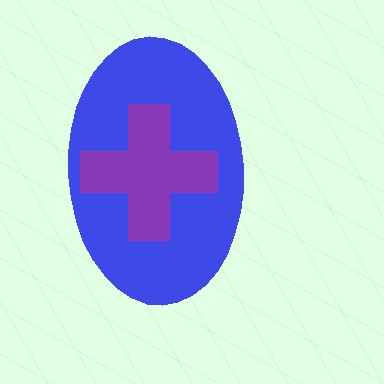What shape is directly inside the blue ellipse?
The purple cross.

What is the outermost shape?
The blue ellipse.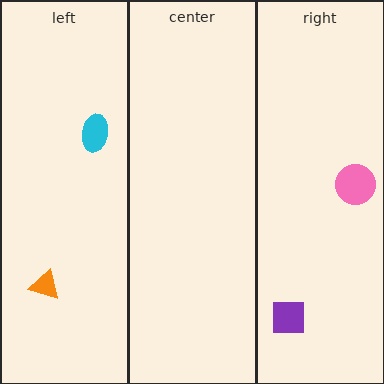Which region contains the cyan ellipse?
The left region.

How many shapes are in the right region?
2.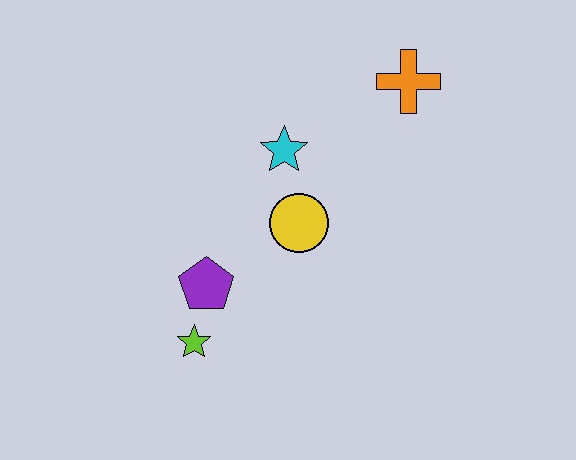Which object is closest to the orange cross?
The cyan star is closest to the orange cross.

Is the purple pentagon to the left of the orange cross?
Yes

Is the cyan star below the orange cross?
Yes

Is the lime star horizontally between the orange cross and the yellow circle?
No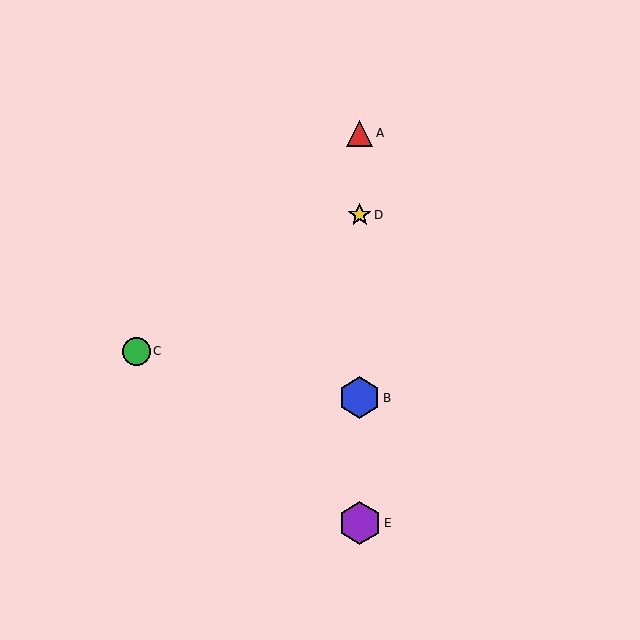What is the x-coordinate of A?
Object A is at x≈360.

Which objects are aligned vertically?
Objects A, B, D, E are aligned vertically.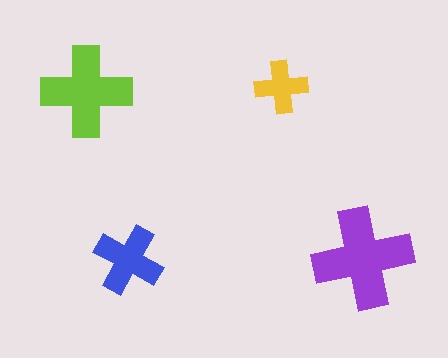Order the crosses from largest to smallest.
the purple one, the lime one, the blue one, the yellow one.